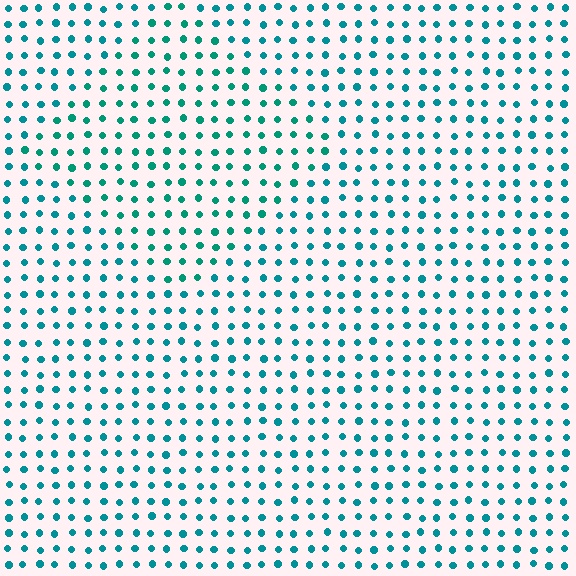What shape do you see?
I see a diamond.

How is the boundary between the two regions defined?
The boundary is defined purely by a slight shift in hue (about 17 degrees). Spacing, size, and orientation are identical on both sides.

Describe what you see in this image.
The image is filled with small teal elements in a uniform arrangement. A diamond-shaped region is visible where the elements are tinted to a slightly different hue, forming a subtle color boundary.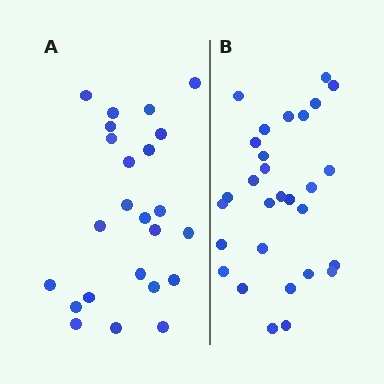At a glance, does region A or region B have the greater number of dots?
Region B (the right region) has more dots.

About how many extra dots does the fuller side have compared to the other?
Region B has about 5 more dots than region A.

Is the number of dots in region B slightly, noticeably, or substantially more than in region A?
Region B has only slightly more — the two regions are fairly close. The ratio is roughly 1.2 to 1.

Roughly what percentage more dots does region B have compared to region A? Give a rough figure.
About 20% more.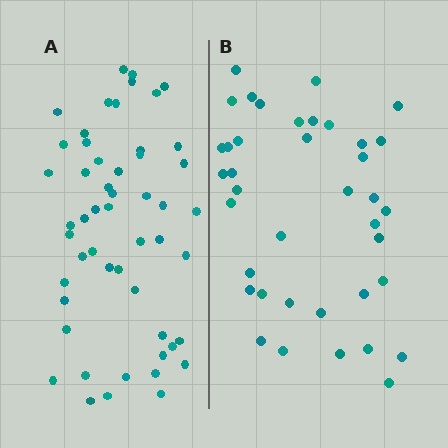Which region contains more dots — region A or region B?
Region A (the left region) has more dots.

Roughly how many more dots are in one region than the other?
Region A has approximately 15 more dots than region B.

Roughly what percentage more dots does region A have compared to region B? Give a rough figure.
About 35% more.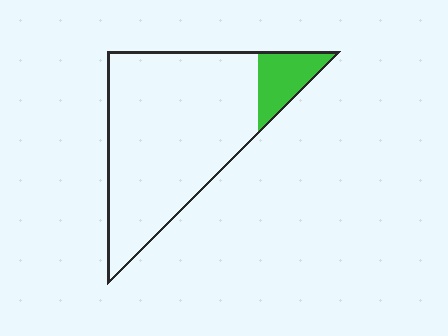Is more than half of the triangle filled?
No.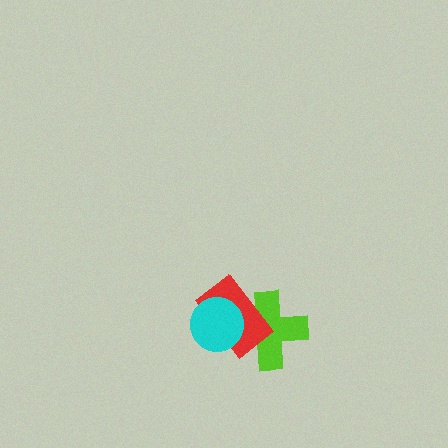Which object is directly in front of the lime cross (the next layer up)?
The red rectangle is directly in front of the lime cross.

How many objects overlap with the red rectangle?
2 objects overlap with the red rectangle.